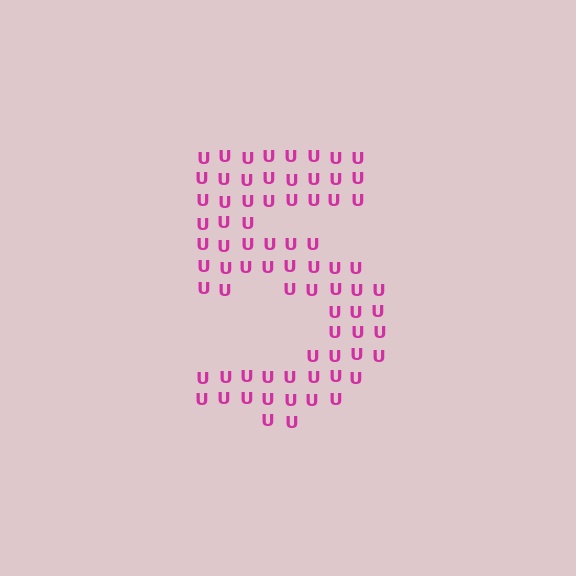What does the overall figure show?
The overall figure shows the digit 5.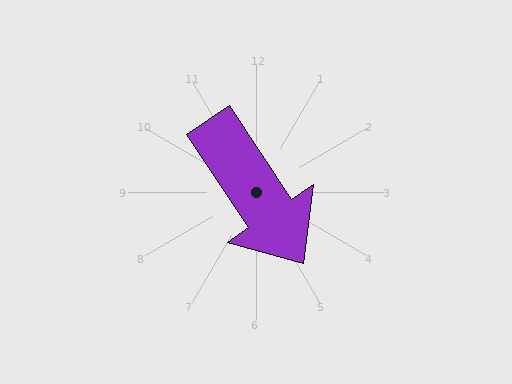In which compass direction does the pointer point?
Southeast.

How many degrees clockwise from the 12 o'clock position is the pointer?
Approximately 146 degrees.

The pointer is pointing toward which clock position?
Roughly 5 o'clock.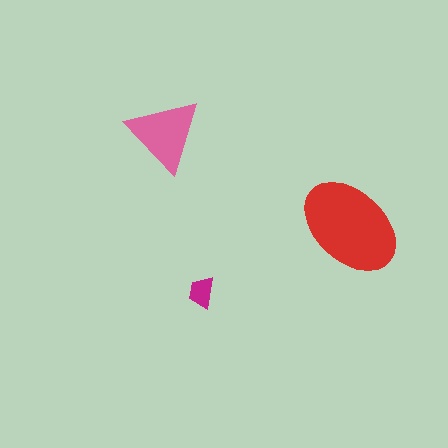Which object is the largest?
The red ellipse.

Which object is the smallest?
The magenta trapezoid.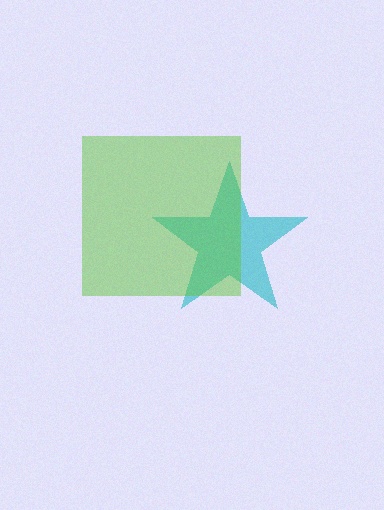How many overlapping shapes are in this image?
There are 2 overlapping shapes in the image.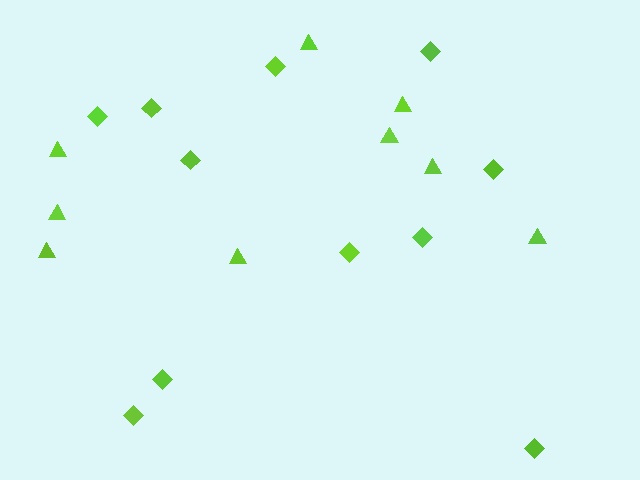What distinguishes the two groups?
There are 2 groups: one group of diamonds (11) and one group of triangles (9).